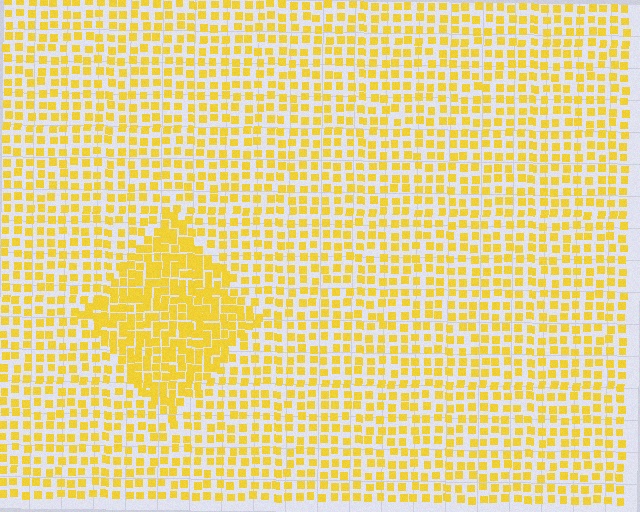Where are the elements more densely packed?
The elements are more densely packed inside the diamond boundary.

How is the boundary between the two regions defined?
The boundary is defined by a change in element density (approximately 1.8x ratio). All elements are the same color, size, and shape.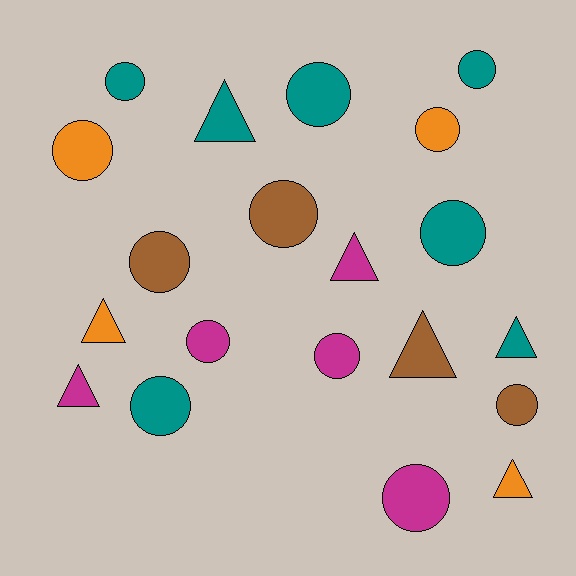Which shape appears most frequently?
Circle, with 13 objects.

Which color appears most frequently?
Teal, with 7 objects.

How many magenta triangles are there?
There are 2 magenta triangles.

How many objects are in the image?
There are 20 objects.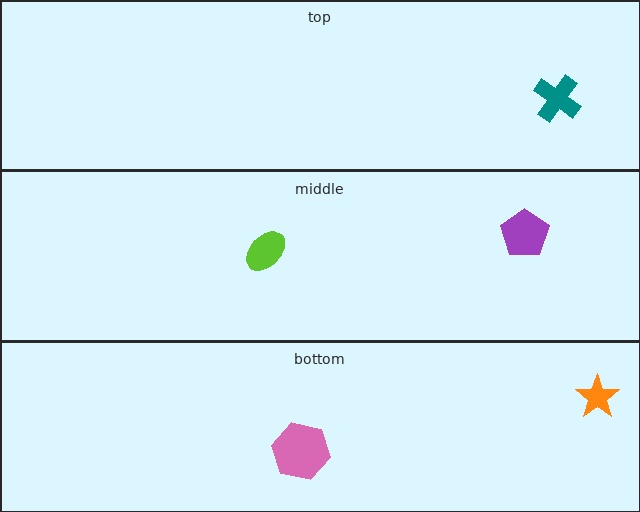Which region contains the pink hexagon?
The bottom region.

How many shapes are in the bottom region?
2.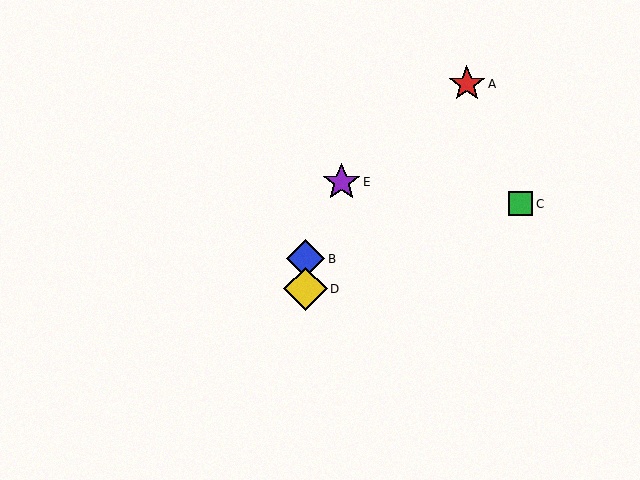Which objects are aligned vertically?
Objects B, D are aligned vertically.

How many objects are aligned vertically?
2 objects (B, D) are aligned vertically.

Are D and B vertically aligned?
Yes, both are at x≈305.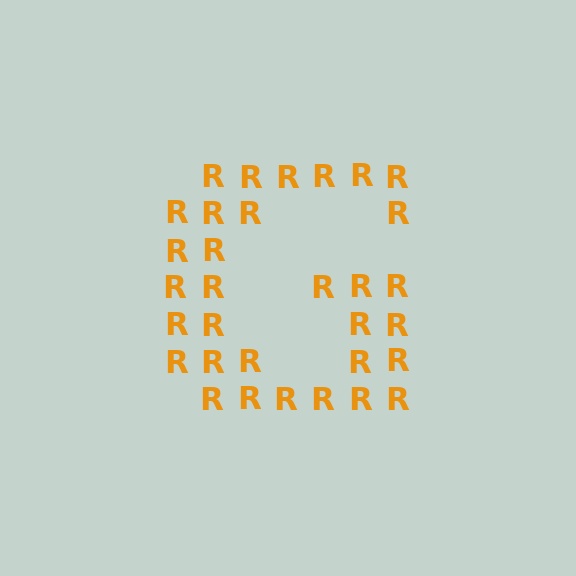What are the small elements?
The small elements are letter R's.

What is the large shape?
The large shape is the letter G.